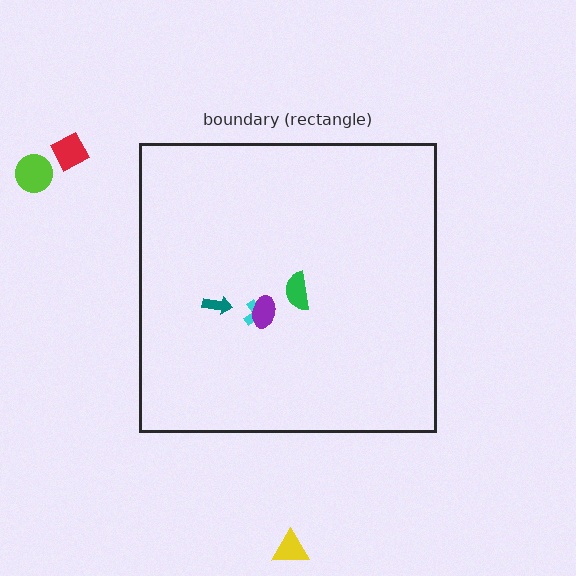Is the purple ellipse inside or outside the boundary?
Inside.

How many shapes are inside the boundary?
4 inside, 3 outside.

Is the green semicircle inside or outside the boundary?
Inside.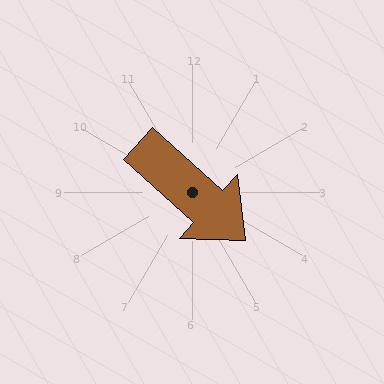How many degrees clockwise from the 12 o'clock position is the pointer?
Approximately 132 degrees.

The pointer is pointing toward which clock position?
Roughly 4 o'clock.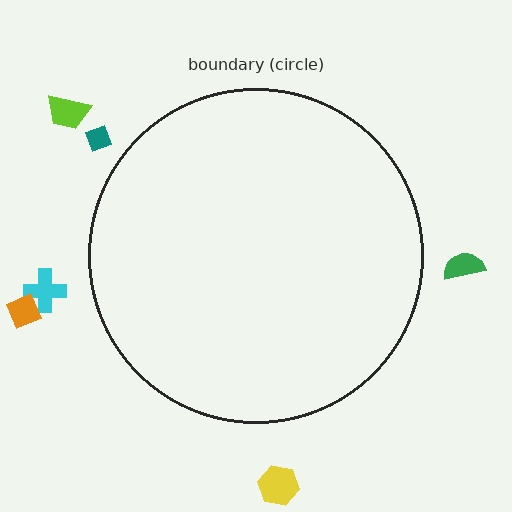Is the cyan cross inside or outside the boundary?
Outside.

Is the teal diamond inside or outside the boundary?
Outside.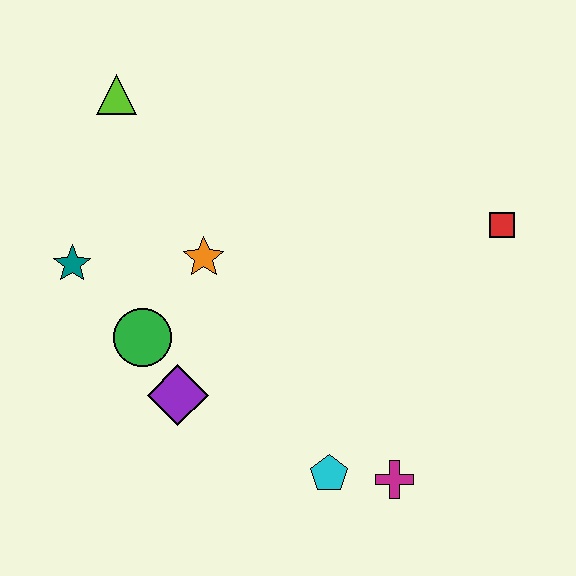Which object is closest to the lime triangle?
The teal star is closest to the lime triangle.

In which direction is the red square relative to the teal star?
The red square is to the right of the teal star.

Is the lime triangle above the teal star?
Yes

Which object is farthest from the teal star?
The red square is farthest from the teal star.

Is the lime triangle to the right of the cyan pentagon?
No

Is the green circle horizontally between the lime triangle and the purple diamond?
Yes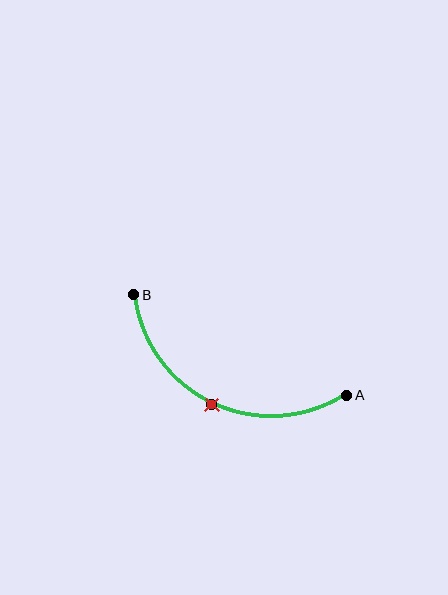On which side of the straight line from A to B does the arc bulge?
The arc bulges below the straight line connecting A and B.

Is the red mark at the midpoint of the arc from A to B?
Yes. The red mark lies on the arc at equal arc-length from both A and B — it is the arc midpoint.